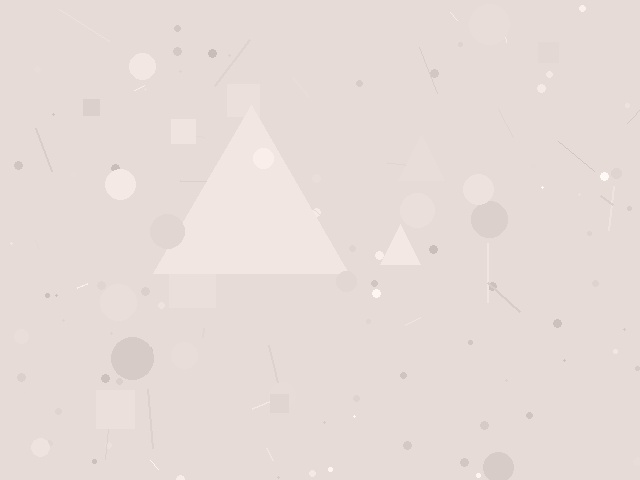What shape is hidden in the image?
A triangle is hidden in the image.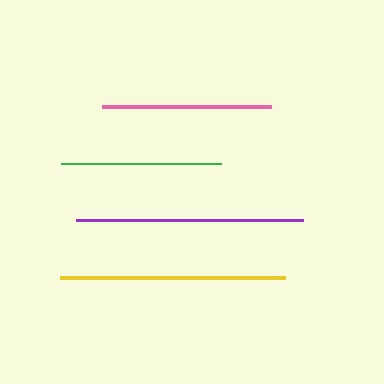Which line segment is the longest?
The purple line is the longest at approximately 227 pixels.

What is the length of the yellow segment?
The yellow segment is approximately 225 pixels long.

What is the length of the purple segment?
The purple segment is approximately 227 pixels long.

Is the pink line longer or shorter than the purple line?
The purple line is longer than the pink line.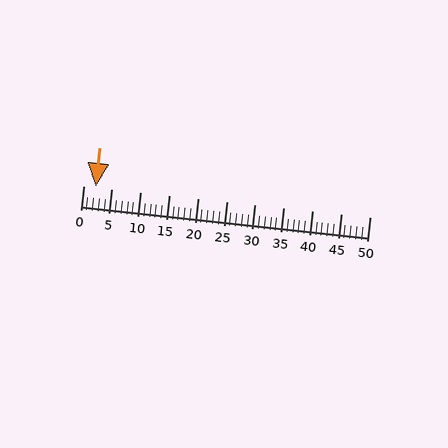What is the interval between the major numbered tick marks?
The major tick marks are spaced 5 units apart.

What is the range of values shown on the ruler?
The ruler shows values from 0 to 50.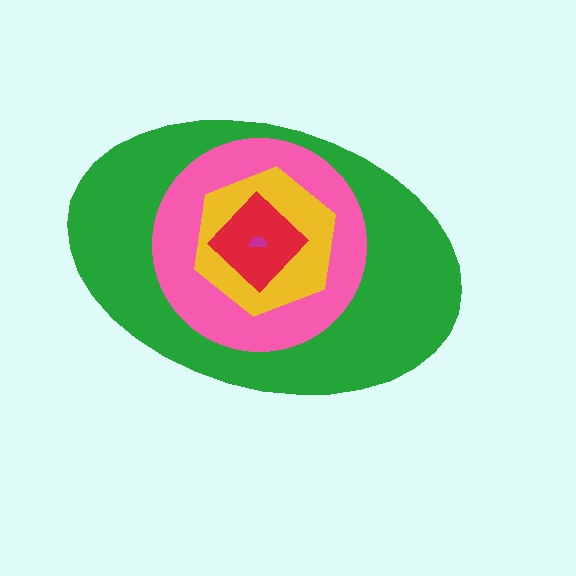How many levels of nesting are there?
5.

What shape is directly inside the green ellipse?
The pink circle.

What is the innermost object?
The magenta semicircle.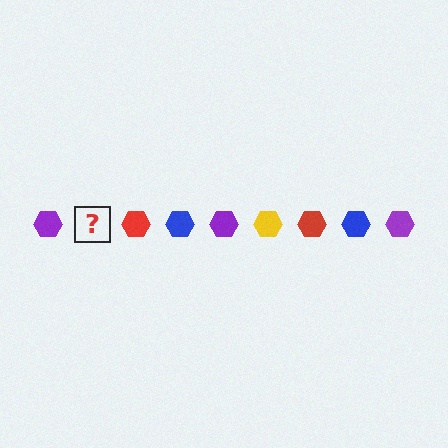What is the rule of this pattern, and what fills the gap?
The rule is that the pattern cycles through purple, yellow, red, blue hexagons. The gap should be filled with a yellow hexagon.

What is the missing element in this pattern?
The missing element is a yellow hexagon.